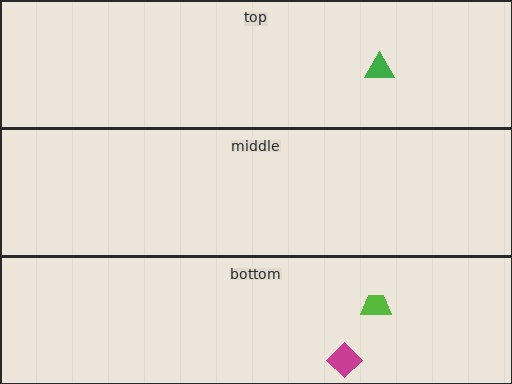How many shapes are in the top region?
1.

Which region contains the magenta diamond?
The bottom region.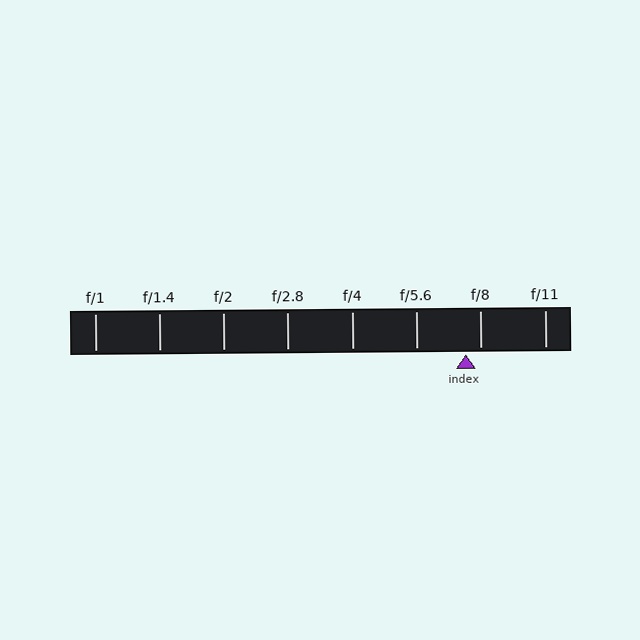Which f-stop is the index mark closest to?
The index mark is closest to f/8.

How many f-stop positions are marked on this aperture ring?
There are 8 f-stop positions marked.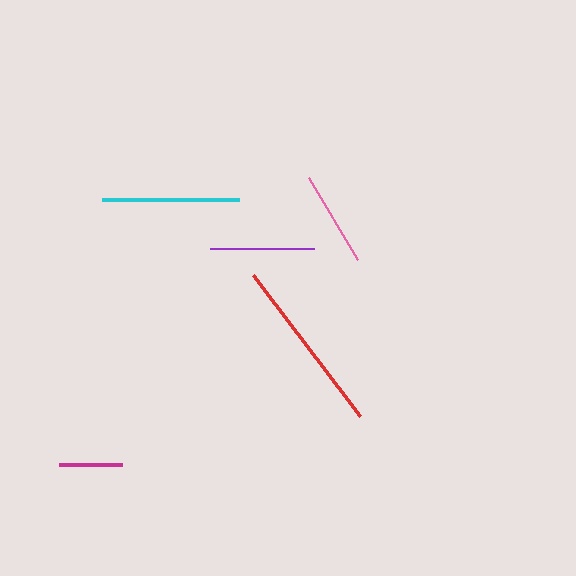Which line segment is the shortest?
The magenta line is the shortest at approximately 64 pixels.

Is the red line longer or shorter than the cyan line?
The red line is longer than the cyan line.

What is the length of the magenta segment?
The magenta segment is approximately 64 pixels long.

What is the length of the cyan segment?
The cyan segment is approximately 137 pixels long.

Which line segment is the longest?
The red line is the longest at approximately 177 pixels.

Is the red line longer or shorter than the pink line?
The red line is longer than the pink line.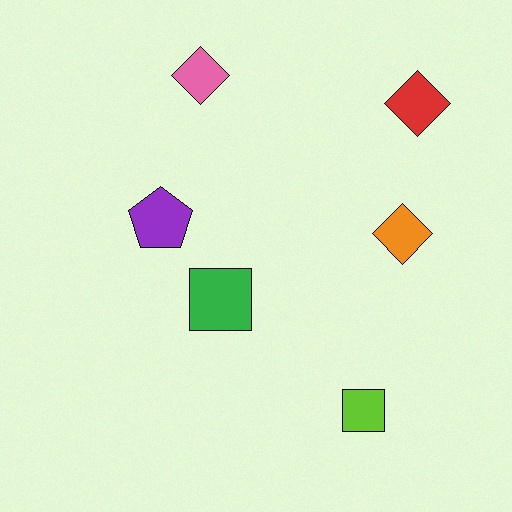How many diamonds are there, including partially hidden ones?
There are 3 diamonds.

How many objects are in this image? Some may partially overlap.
There are 6 objects.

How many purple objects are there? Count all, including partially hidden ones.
There is 1 purple object.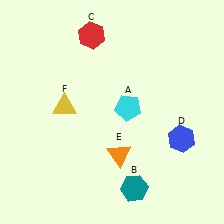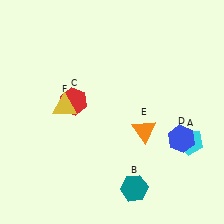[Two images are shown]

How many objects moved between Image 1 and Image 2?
3 objects moved between the two images.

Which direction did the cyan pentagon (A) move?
The cyan pentagon (A) moved right.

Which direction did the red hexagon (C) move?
The red hexagon (C) moved down.